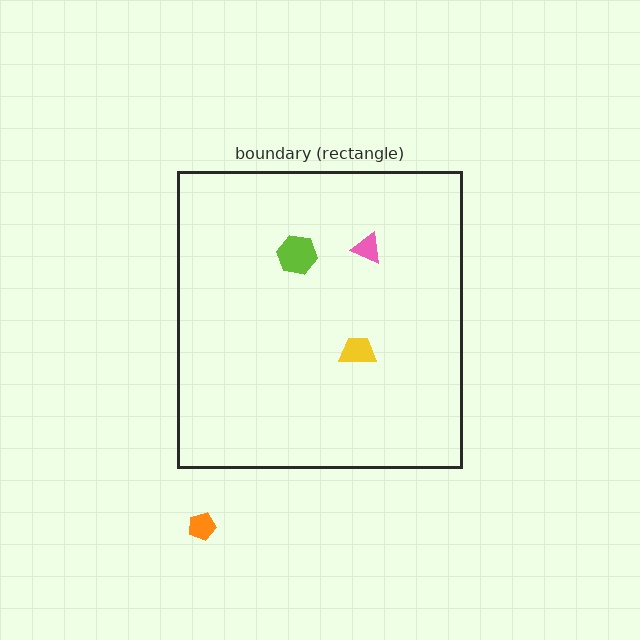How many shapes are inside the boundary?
3 inside, 1 outside.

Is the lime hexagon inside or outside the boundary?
Inside.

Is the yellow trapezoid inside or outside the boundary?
Inside.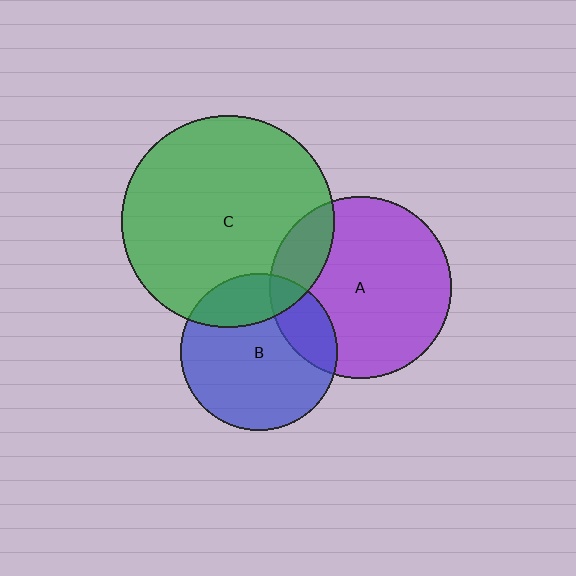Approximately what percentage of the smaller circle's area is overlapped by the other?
Approximately 20%.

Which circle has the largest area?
Circle C (green).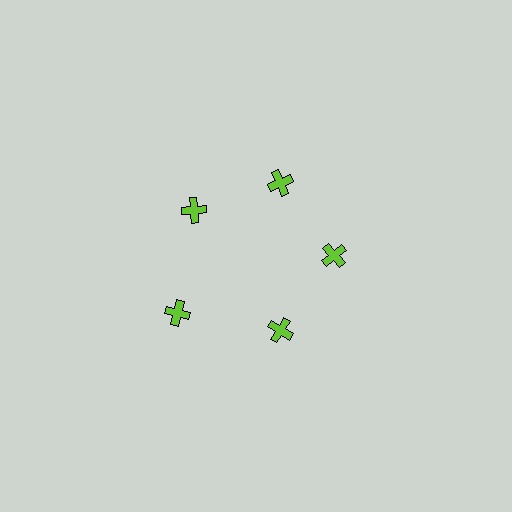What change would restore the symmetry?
The symmetry would be restored by moving it inward, back onto the ring so that all 5 crosses sit at equal angles and equal distance from the center.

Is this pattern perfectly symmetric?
No. The 5 lime crosses are arranged in a ring, but one element near the 8 o'clock position is pushed outward from the center, breaking the 5-fold rotational symmetry.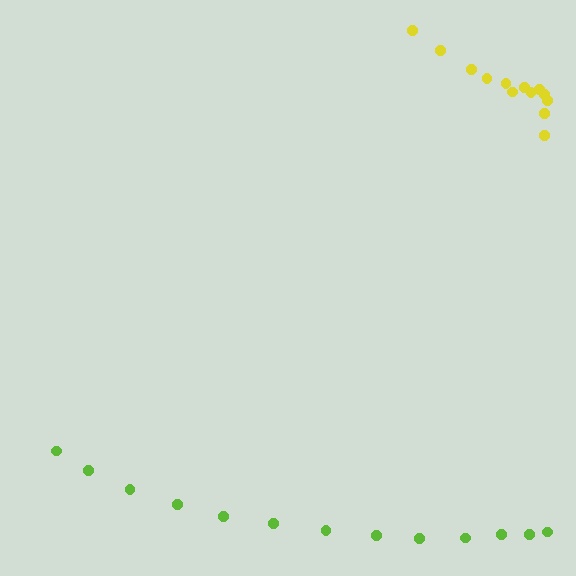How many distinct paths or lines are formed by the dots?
There are 2 distinct paths.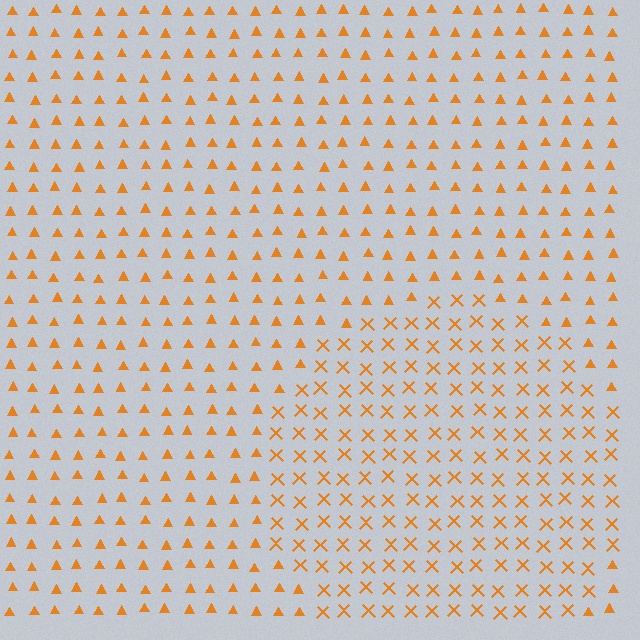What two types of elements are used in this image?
The image uses X marks inside the circle region and triangles outside it.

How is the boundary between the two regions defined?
The boundary is defined by a change in element shape: X marks inside vs. triangles outside. All elements share the same color and spacing.